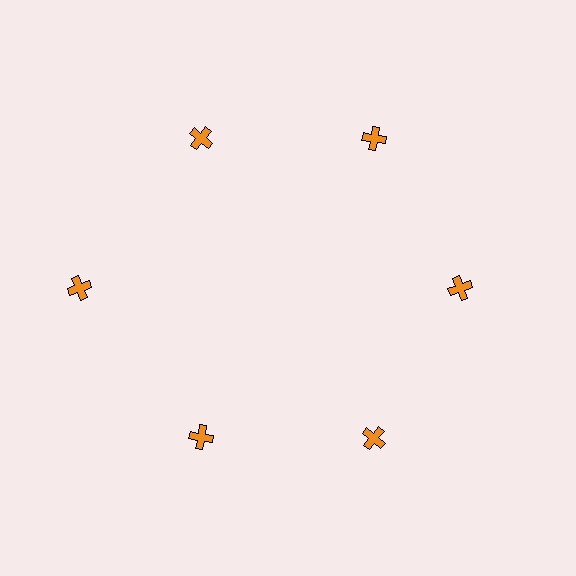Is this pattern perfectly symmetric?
No. The 6 orange crosses are arranged in a ring, but one element near the 9 o'clock position is pushed outward from the center, breaking the 6-fold rotational symmetry.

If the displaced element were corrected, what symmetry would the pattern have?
It would have 6-fold rotational symmetry — the pattern would map onto itself every 60 degrees.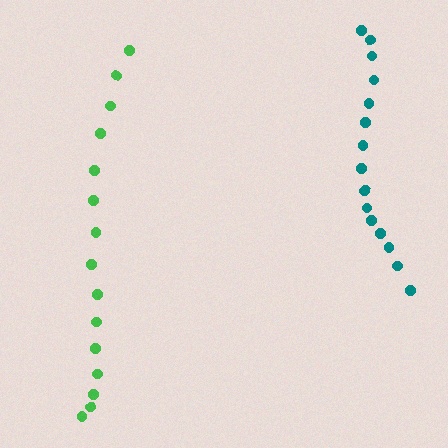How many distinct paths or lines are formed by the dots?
There are 2 distinct paths.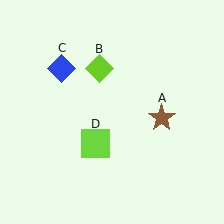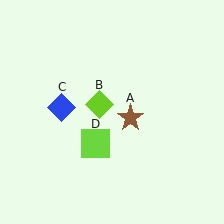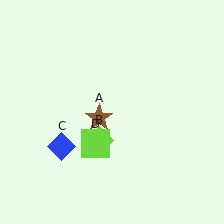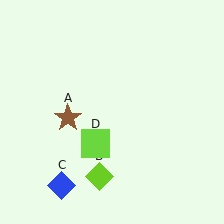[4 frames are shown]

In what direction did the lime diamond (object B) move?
The lime diamond (object B) moved down.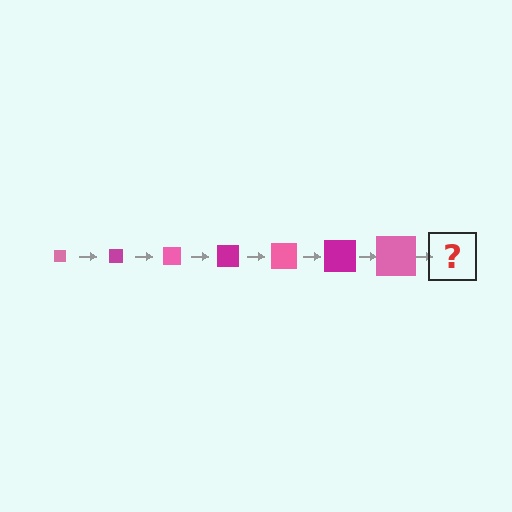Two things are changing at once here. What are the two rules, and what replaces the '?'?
The two rules are that the square grows larger each step and the color cycles through pink and magenta. The '?' should be a magenta square, larger than the previous one.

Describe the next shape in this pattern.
It should be a magenta square, larger than the previous one.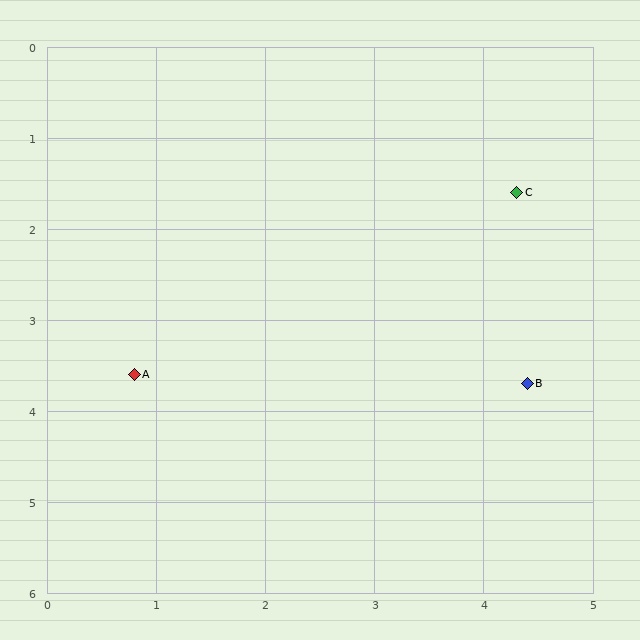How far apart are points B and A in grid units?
Points B and A are about 3.6 grid units apart.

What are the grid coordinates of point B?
Point B is at approximately (4.4, 3.7).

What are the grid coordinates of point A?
Point A is at approximately (0.8, 3.6).